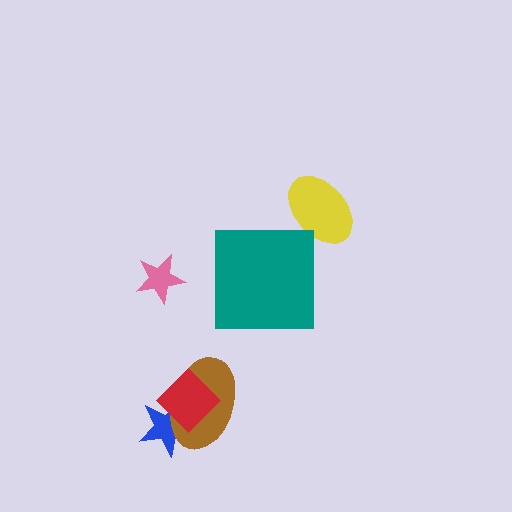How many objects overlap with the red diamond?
2 objects overlap with the red diamond.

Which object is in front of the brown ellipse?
The red diamond is in front of the brown ellipse.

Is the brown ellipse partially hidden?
Yes, it is partially covered by another shape.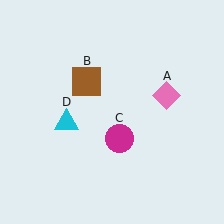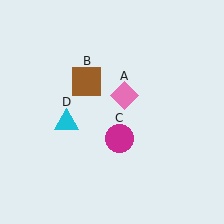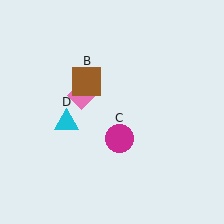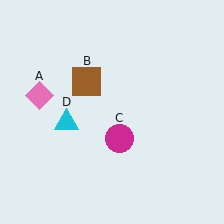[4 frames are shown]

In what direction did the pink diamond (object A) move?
The pink diamond (object A) moved left.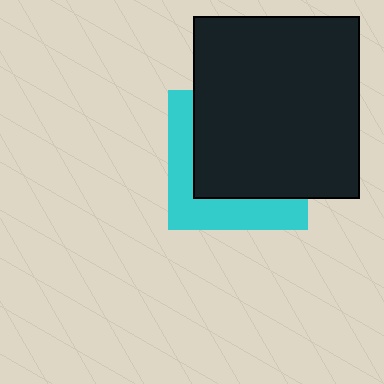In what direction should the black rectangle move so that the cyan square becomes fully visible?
The black rectangle should move toward the upper-right. That is the shortest direction to clear the overlap and leave the cyan square fully visible.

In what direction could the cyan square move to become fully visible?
The cyan square could move toward the lower-left. That would shift it out from behind the black rectangle entirely.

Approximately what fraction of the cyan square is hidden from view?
Roughly 64% of the cyan square is hidden behind the black rectangle.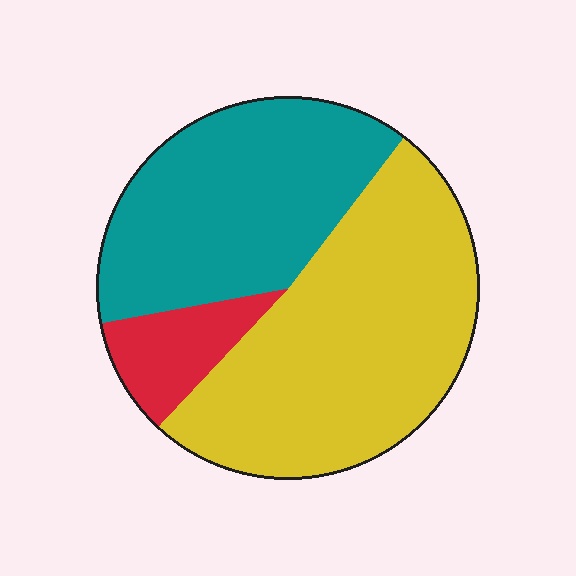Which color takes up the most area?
Yellow, at roughly 50%.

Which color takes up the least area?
Red, at roughly 10%.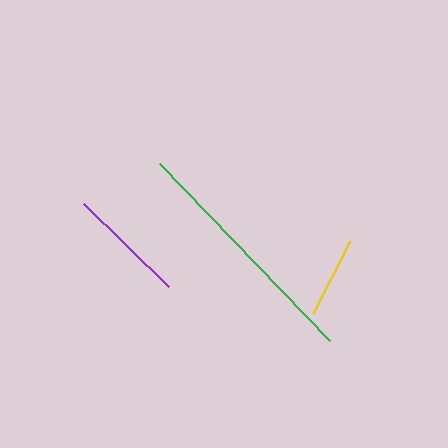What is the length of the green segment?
The green segment is approximately 245 pixels long.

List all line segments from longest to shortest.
From longest to shortest: green, purple, yellow.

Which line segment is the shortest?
The yellow line is the shortest at approximately 81 pixels.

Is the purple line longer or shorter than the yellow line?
The purple line is longer than the yellow line.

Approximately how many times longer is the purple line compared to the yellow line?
The purple line is approximately 1.5 times the length of the yellow line.